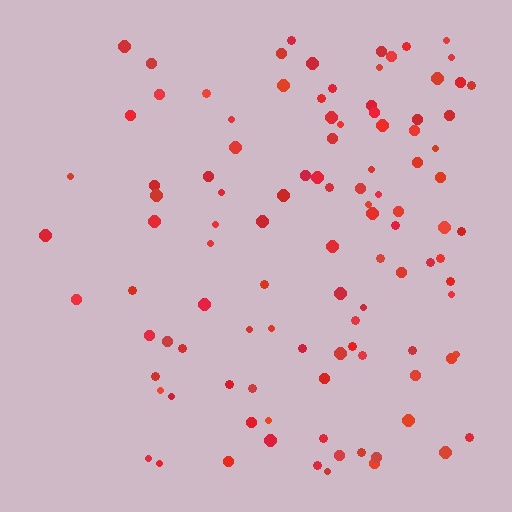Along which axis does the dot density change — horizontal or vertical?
Horizontal.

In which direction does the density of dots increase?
From left to right, with the right side densest.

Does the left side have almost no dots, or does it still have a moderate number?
Still a moderate number, just noticeably fewer than the right.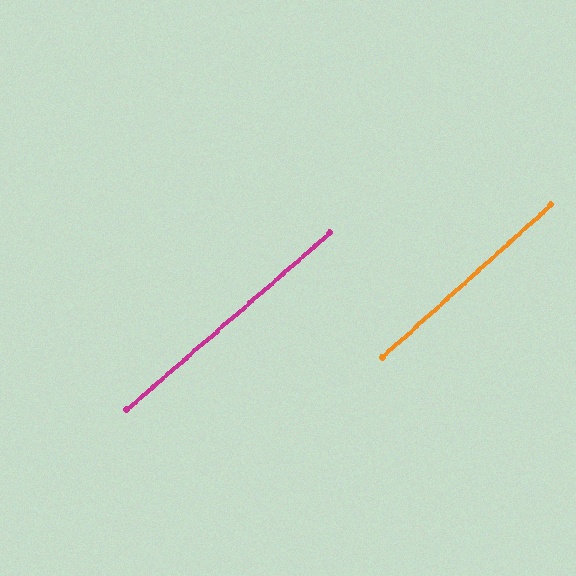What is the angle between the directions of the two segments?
Approximately 1 degree.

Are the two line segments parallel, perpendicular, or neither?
Parallel — their directions differ by only 1.1°.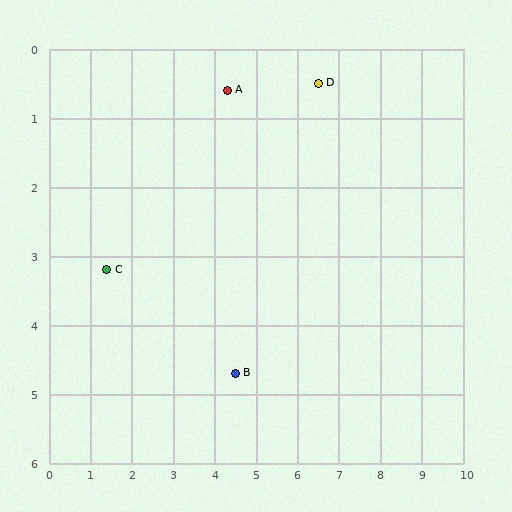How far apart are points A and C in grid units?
Points A and C are about 3.9 grid units apart.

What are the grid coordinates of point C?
Point C is at approximately (1.4, 3.2).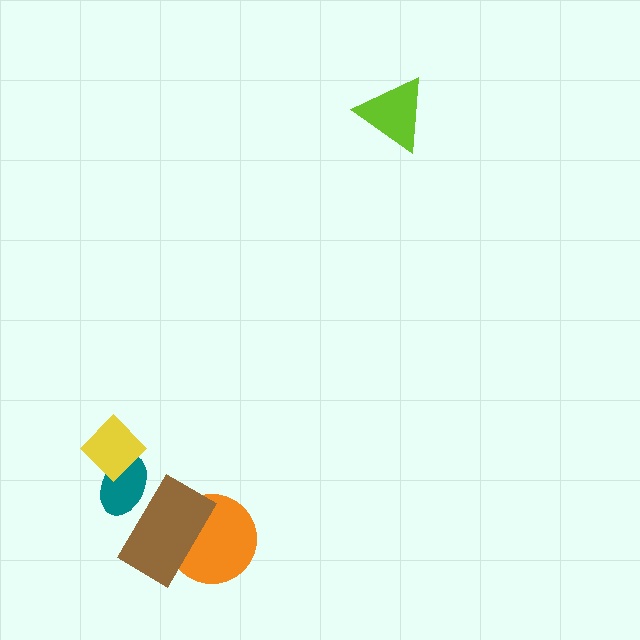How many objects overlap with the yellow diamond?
1 object overlaps with the yellow diamond.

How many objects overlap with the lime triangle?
0 objects overlap with the lime triangle.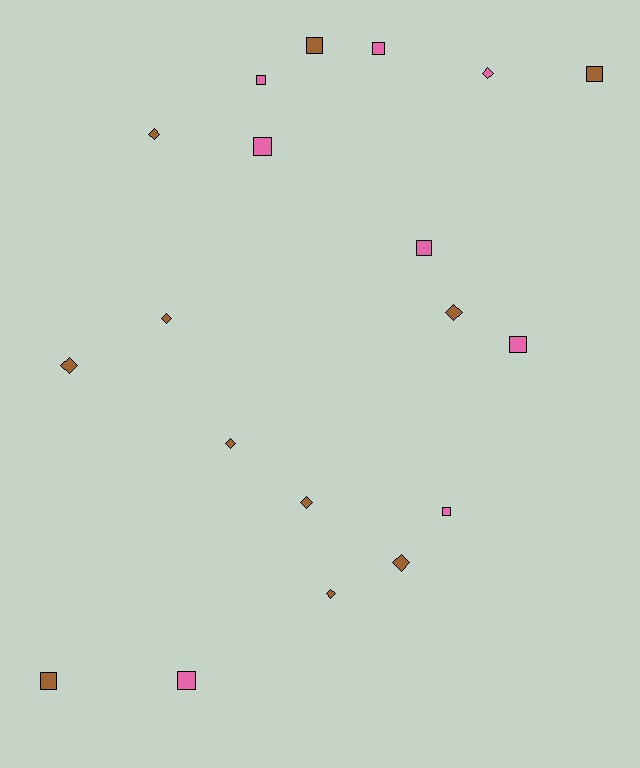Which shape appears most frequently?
Square, with 10 objects.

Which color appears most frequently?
Brown, with 11 objects.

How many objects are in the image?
There are 19 objects.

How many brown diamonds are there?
There are 8 brown diamonds.